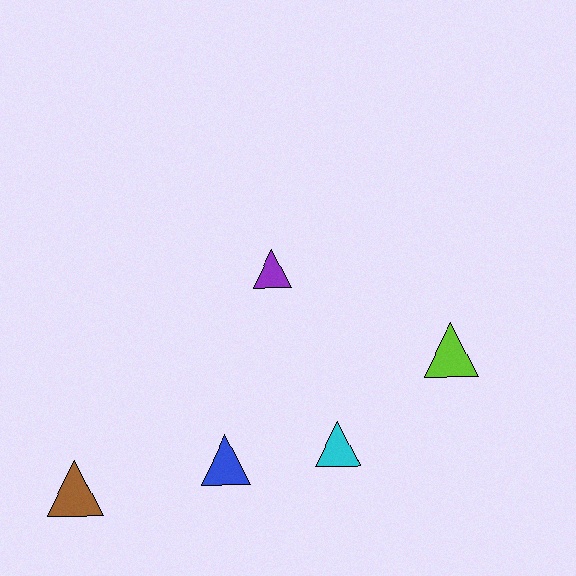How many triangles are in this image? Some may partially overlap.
There are 5 triangles.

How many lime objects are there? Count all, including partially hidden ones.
There is 1 lime object.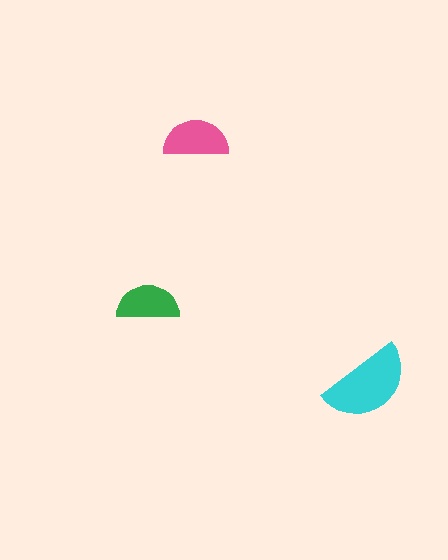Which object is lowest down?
The cyan semicircle is bottommost.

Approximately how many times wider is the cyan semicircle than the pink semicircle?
About 1.5 times wider.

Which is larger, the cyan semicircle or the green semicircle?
The cyan one.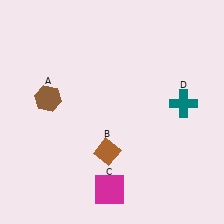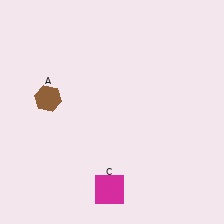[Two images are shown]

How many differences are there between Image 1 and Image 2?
There are 2 differences between the two images.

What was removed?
The brown diamond (B), the teal cross (D) were removed in Image 2.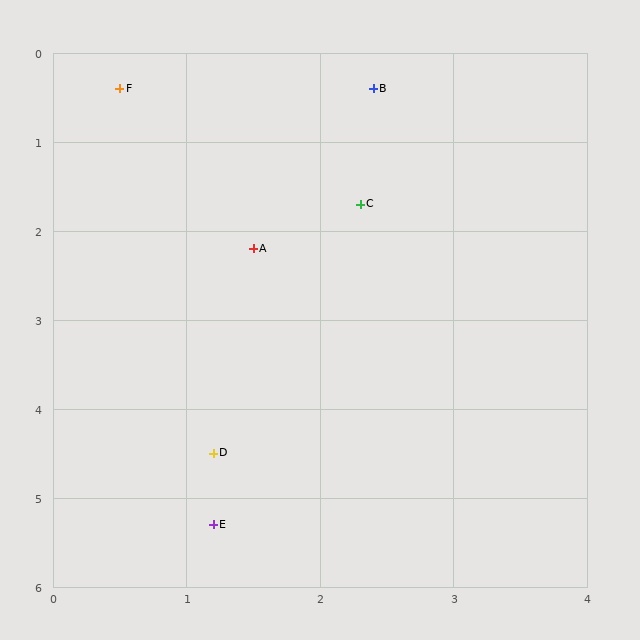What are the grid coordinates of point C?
Point C is at approximately (2.3, 1.7).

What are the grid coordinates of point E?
Point E is at approximately (1.2, 5.3).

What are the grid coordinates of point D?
Point D is at approximately (1.2, 4.5).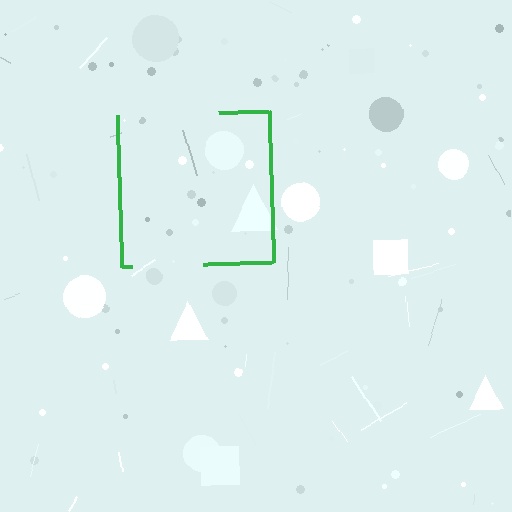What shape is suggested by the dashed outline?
The dashed outline suggests a square.